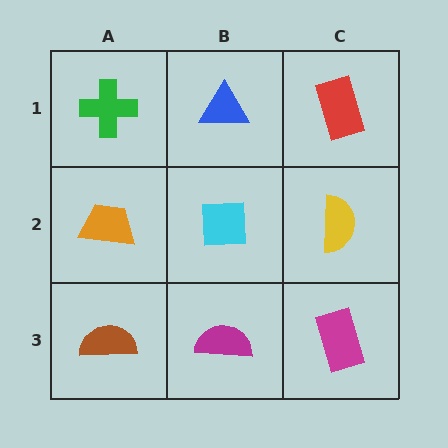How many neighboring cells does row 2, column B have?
4.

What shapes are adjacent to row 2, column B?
A blue triangle (row 1, column B), a magenta semicircle (row 3, column B), an orange trapezoid (row 2, column A), a yellow semicircle (row 2, column C).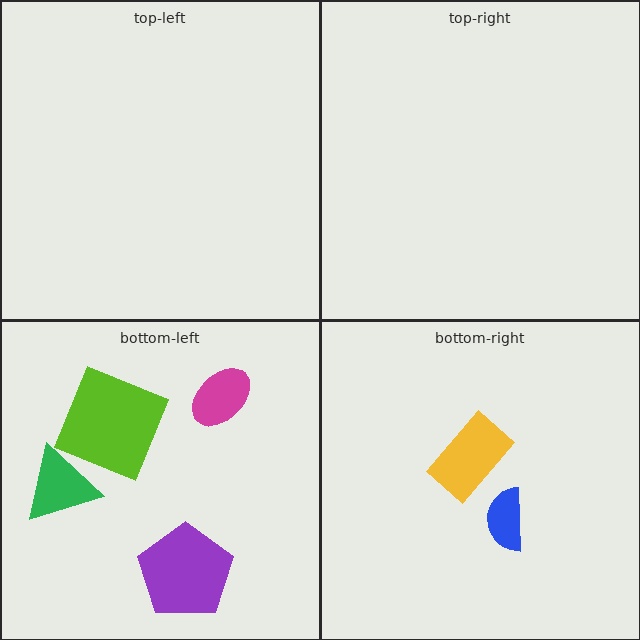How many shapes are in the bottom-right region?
2.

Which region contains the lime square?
The bottom-left region.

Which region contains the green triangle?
The bottom-left region.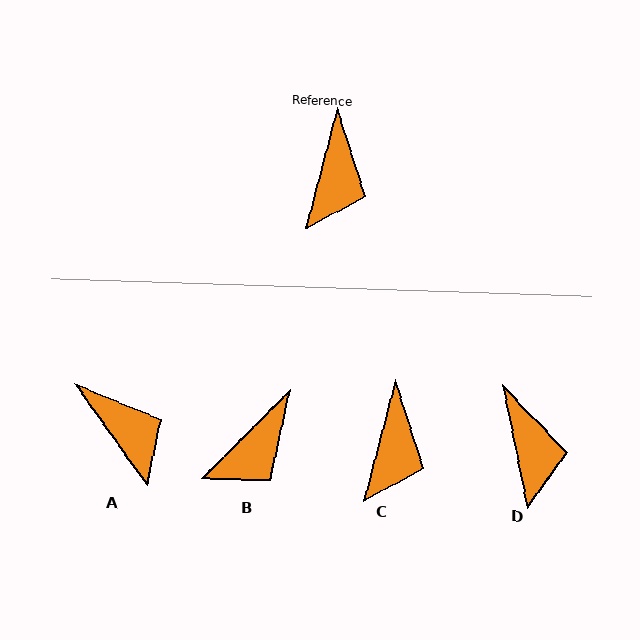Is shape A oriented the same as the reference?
No, it is off by about 50 degrees.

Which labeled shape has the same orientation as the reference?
C.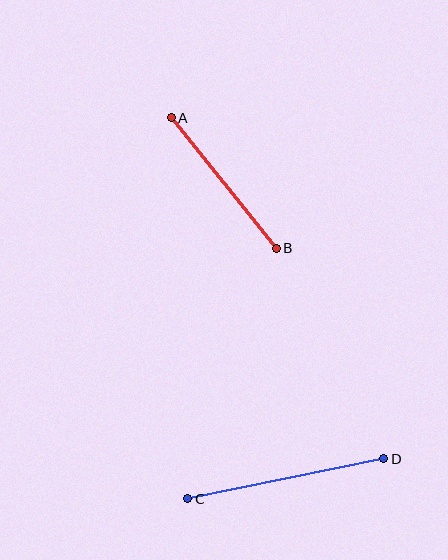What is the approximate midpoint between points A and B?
The midpoint is at approximately (224, 183) pixels.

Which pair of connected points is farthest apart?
Points C and D are farthest apart.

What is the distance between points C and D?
The distance is approximately 200 pixels.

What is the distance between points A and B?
The distance is approximately 167 pixels.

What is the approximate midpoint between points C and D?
The midpoint is at approximately (286, 479) pixels.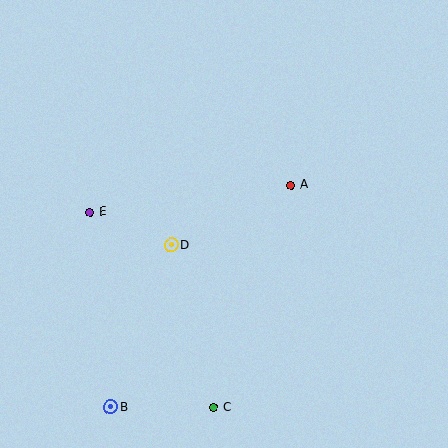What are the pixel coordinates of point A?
Point A is at (291, 185).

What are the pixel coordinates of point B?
Point B is at (111, 407).